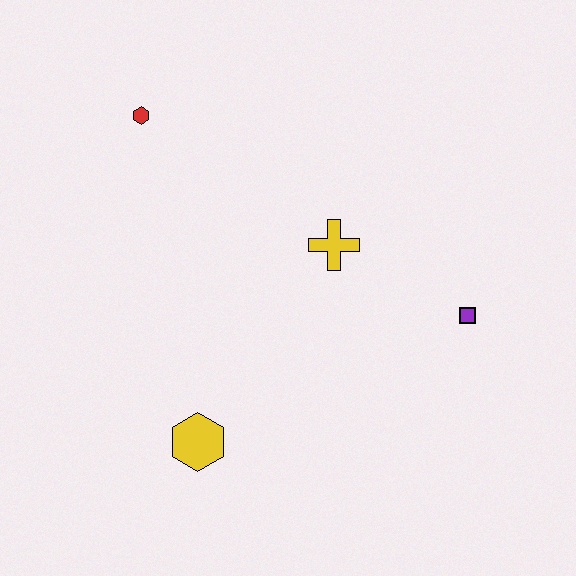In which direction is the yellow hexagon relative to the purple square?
The yellow hexagon is to the left of the purple square.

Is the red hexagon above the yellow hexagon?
Yes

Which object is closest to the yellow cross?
The purple square is closest to the yellow cross.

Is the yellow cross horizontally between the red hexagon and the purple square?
Yes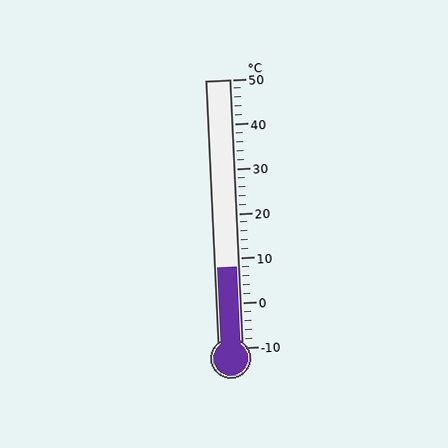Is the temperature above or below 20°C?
The temperature is below 20°C.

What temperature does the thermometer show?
The thermometer shows approximately 8°C.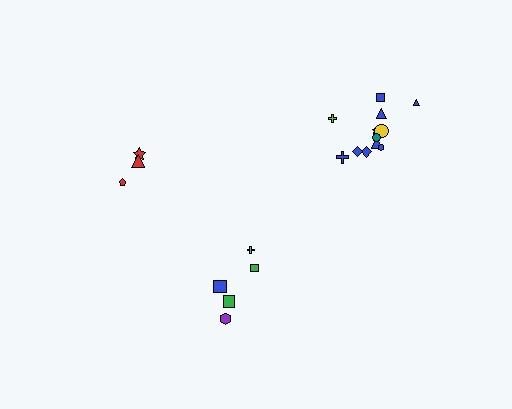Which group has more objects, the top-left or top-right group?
The top-right group.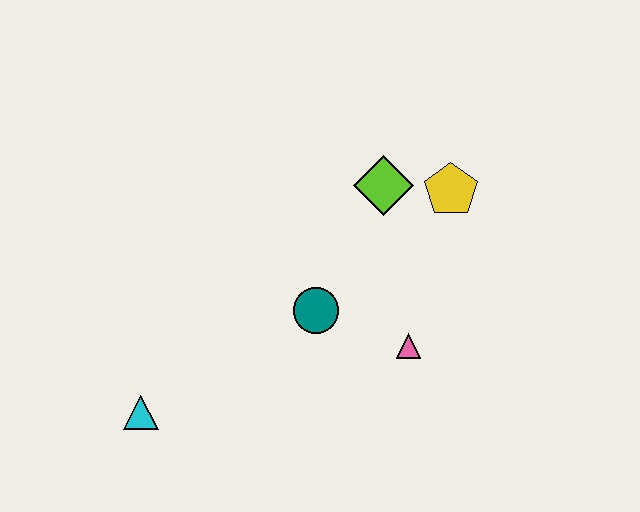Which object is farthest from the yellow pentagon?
The cyan triangle is farthest from the yellow pentagon.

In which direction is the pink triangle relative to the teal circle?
The pink triangle is to the right of the teal circle.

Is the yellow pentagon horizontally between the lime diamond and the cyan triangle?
No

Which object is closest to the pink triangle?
The teal circle is closest to the pink triangle.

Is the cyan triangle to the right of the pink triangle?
No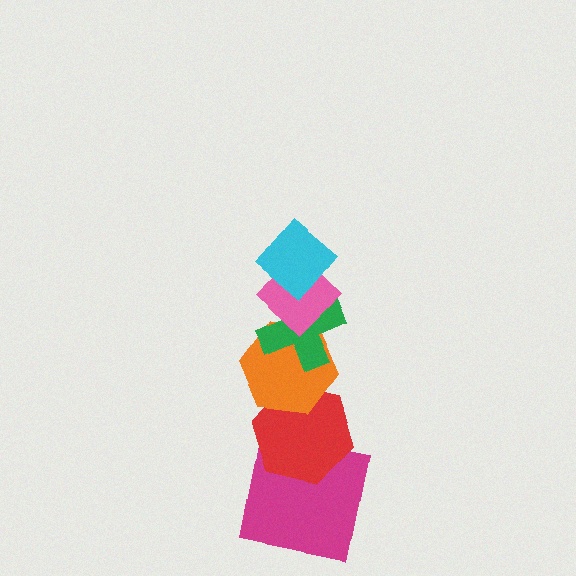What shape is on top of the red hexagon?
The orange hexagon is on top of the red hexagon.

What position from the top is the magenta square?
The magenta square is 6th from the top.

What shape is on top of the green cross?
The pink diamond is on top of the green cross.